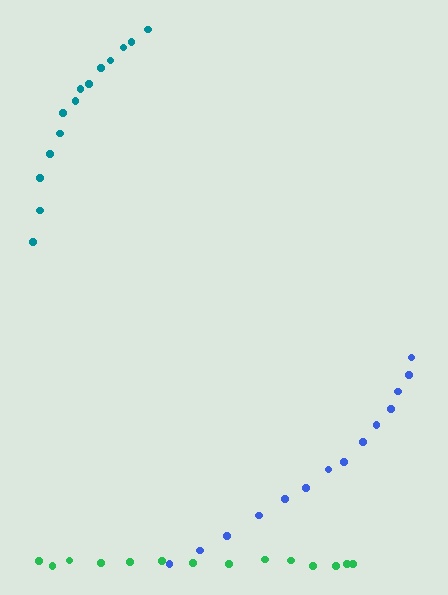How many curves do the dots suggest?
There are 3 distinct paths.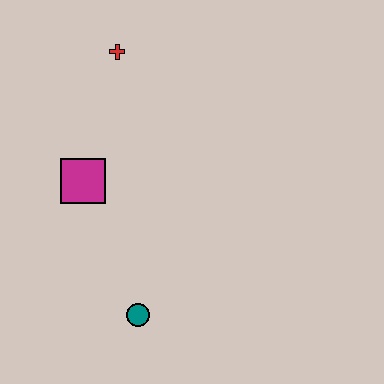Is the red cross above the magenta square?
Yes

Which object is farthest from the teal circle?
The red cross is farthest from the teal circle.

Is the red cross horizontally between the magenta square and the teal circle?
Yes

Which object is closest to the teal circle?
The magenta square is closest to the teal circle.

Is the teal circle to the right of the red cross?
Yes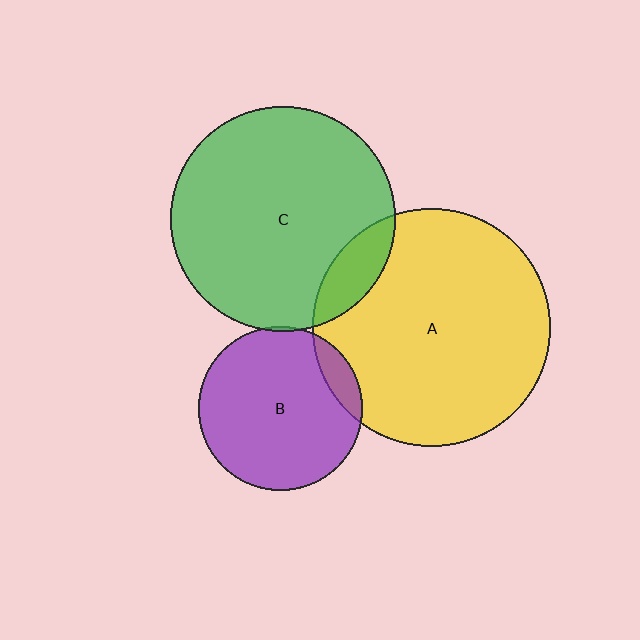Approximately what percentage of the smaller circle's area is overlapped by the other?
Approximately 10%.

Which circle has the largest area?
Circle A (yellow).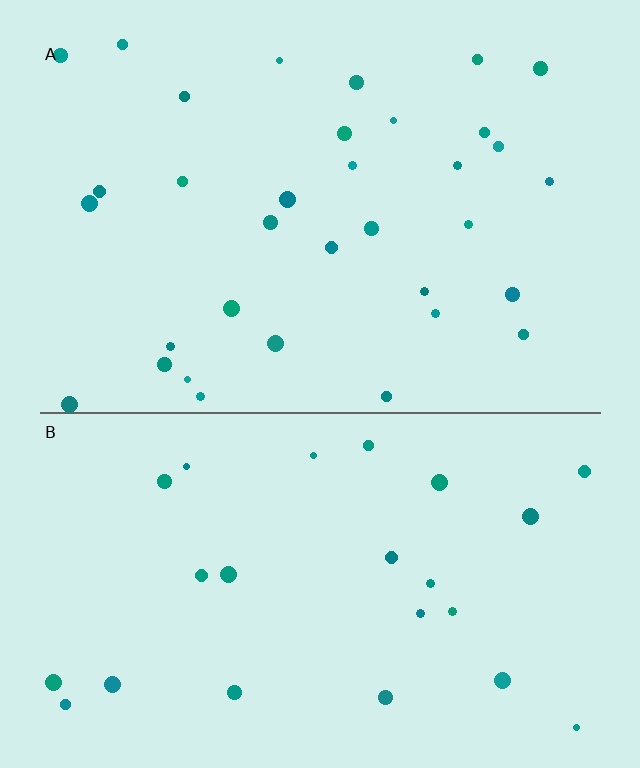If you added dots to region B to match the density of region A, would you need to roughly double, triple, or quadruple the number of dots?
Approximately double.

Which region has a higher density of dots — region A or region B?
A (the top).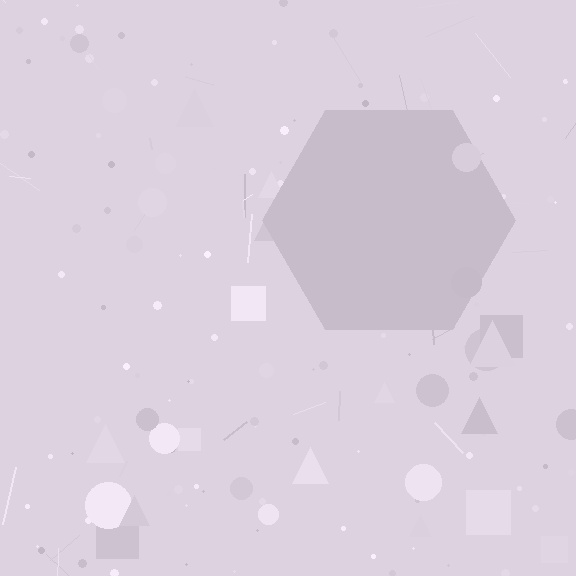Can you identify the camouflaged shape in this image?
The camouflaged shape is a hexagon.